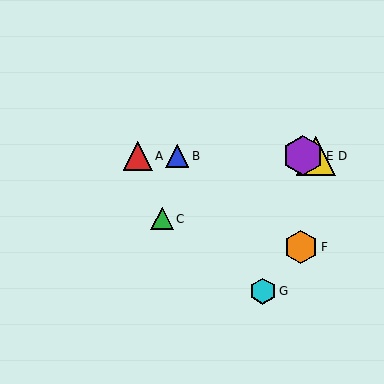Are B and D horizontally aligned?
Yes, both are at y≈156.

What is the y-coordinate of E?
Object E is at y≈156.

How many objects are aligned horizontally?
4 objects (A, B, D, E) are aligned horizontally.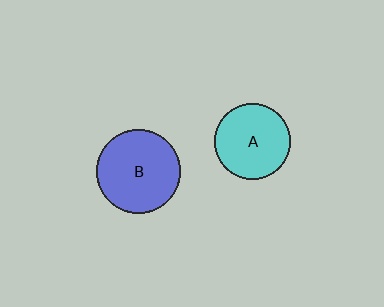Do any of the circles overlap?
No, none of the circles overlap.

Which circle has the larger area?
Circle B (blue).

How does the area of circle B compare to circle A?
Approximately 1.2 times.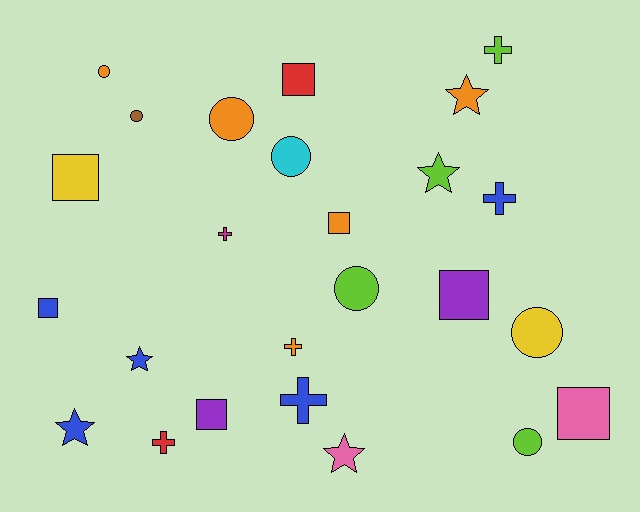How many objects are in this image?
There are 25 objects.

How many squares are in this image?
There are 7 squares.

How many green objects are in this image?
There are no green objects.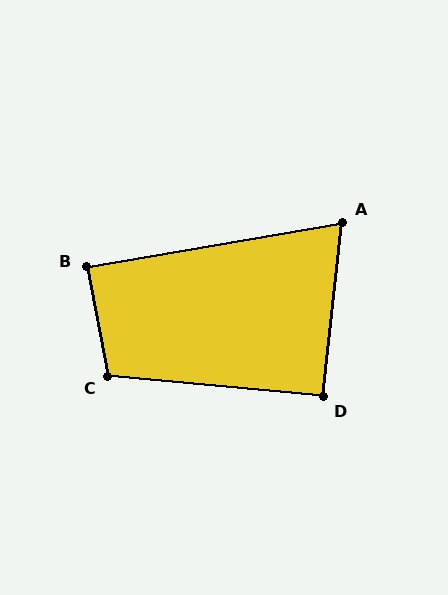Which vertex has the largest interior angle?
C, at approximately 106 degrees.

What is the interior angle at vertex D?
Approximately 91 degrees (approximately right).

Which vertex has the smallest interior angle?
A, at approximately 74 degrees.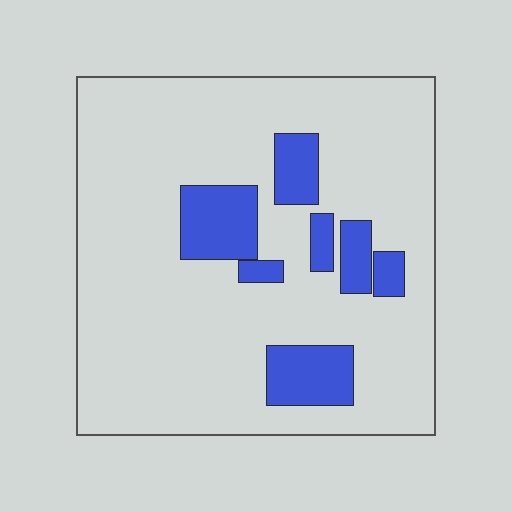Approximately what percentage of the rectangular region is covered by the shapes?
Approximately 15%.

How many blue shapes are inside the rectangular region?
7.